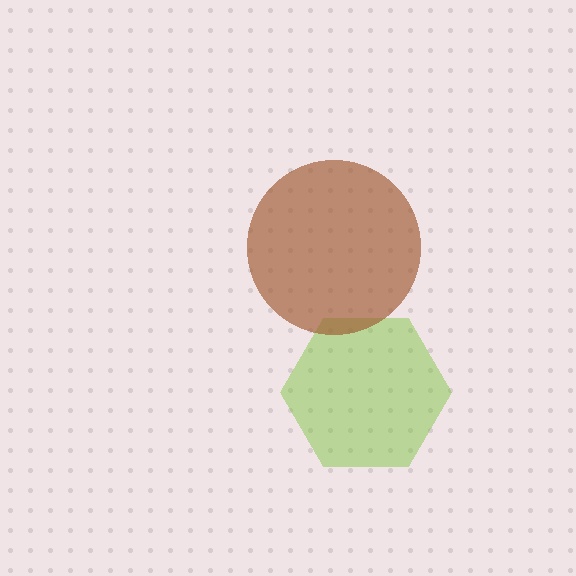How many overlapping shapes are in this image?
There are 2 overlapping shapes in the image.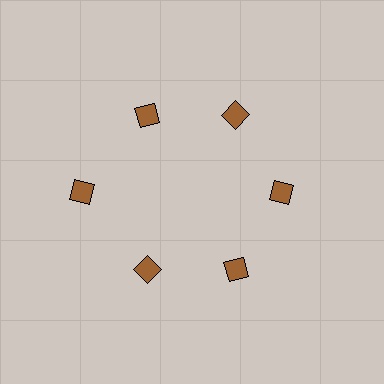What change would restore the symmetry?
The symmetry would be restored by moving it inward, back onto the ring so that all 6 squares sit at equal angles and equal distance from the center.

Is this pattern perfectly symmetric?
No. The 6 brown squares are arranged in a ring, but one element near the 9 o'clock position is pushed outward from the center, breaking the 6-fold rotational symmetry.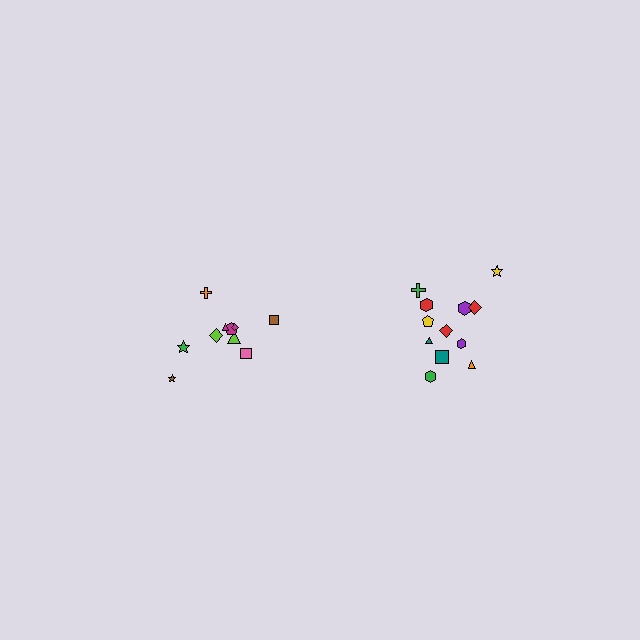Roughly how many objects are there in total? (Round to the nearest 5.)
Roughly 20 objects in total.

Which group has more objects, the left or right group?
The right group.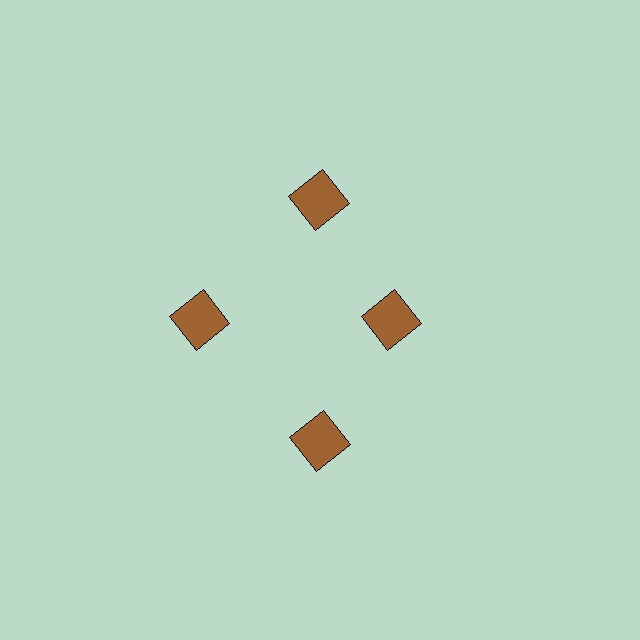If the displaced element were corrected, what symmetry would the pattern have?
It would have 4-fold rotational symmetry — the pattern would map onto itself every 90 degrees.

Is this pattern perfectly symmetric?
No. The 4 brown squares are arranged in a ring, but one element near the 3 o'clock position is pulled inward toward the center, breaking the 4-fold rotational symmetry.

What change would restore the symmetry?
The symmetry would be restored by moving it outward, back onto the ring so that all 4 squares sit at equal angles and equal distance from the center.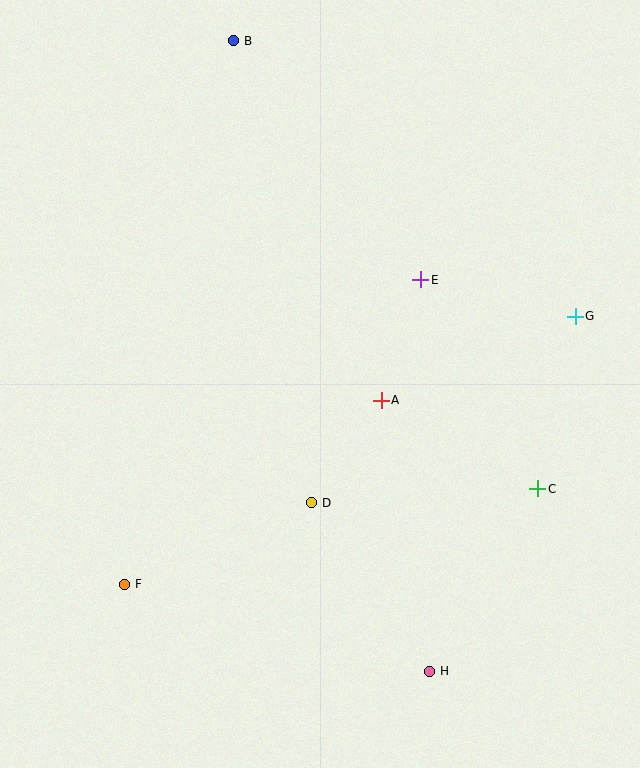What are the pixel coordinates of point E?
Point E is at (421, 280).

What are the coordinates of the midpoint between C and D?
The midpoint between C and D is at (425, 496).